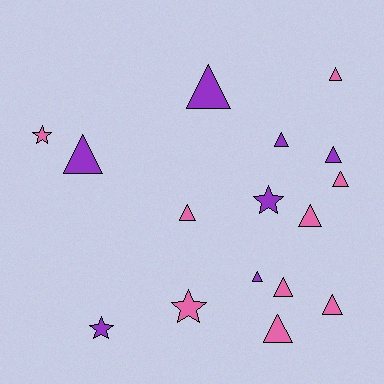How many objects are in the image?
There are 16 objects.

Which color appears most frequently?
Pink, with 9 objects.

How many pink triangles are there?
There are 7 pink triangles.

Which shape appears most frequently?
Triangle, with 12 objects.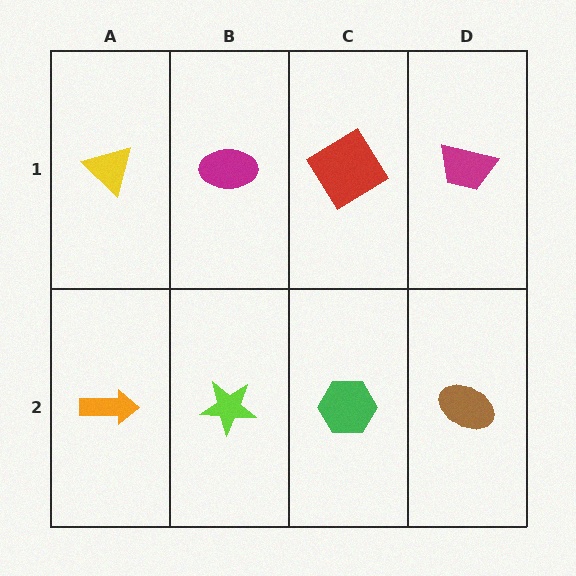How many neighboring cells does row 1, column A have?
2.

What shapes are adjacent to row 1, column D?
A brown ellipse (row 2, column D), a red diamond (row 1, column C).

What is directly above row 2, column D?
A magenta trapezoid.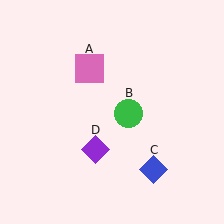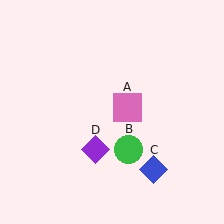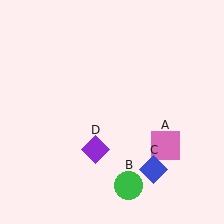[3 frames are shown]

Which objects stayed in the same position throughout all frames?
Blue diamond (object C) and purple diamond (object D) remained stationary.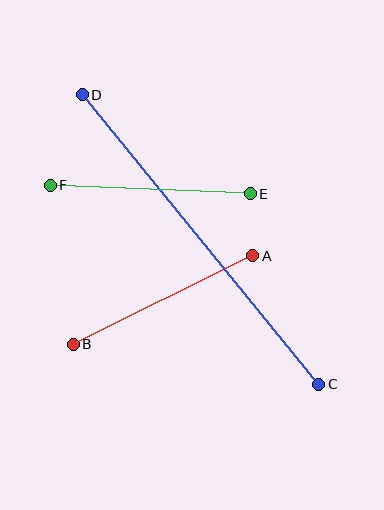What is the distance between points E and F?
The distance is approximately 201 pixels.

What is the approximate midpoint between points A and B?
The midpoint is at approximately (163, 300) pixels.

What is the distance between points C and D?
The distance is approximately 373 pixels.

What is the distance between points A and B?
The distance is approximately 200 pixels.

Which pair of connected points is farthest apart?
Points C and D are farthest apart.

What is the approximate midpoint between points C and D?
The midpoint is at approximately (201, 239) pixels.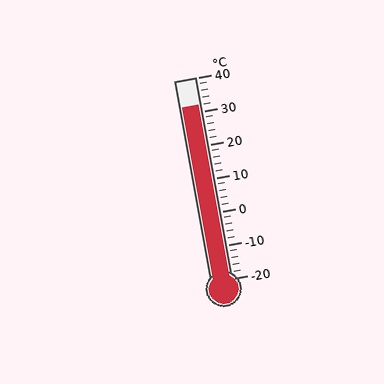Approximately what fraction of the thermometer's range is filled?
The thermometer is filled to approximately 85% of its range.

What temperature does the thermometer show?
The thermometer shows approximately 32°C.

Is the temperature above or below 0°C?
The temperature is above 0°C.